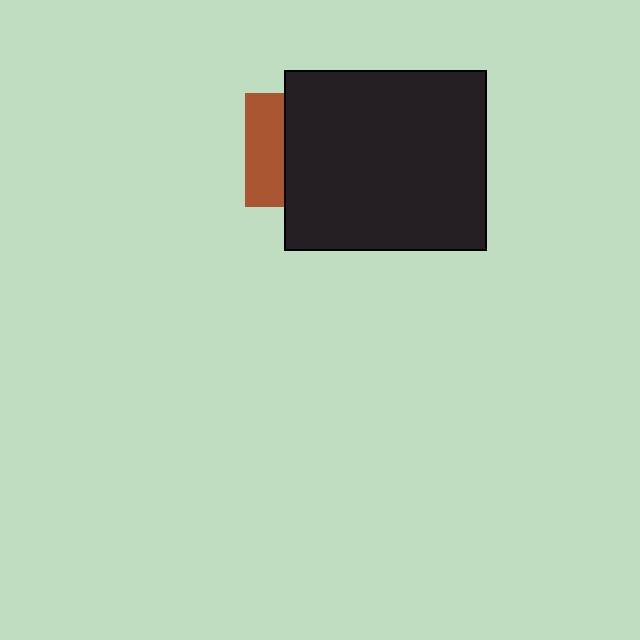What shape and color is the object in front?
The object in front is a black rectangle.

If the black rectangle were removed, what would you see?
You would see the complete brown square.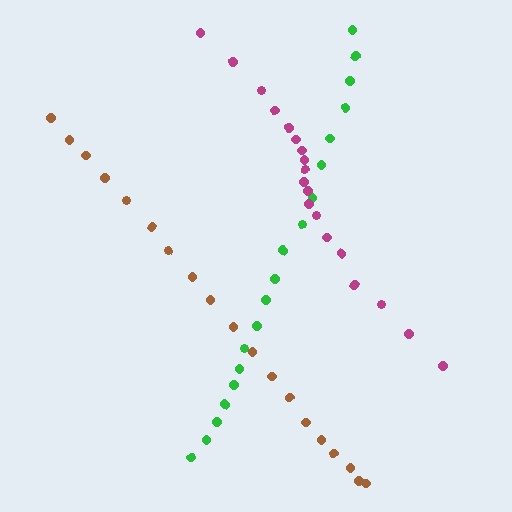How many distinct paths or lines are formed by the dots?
There are 3 distinct paths.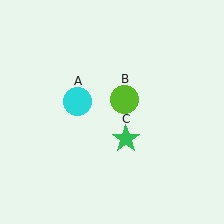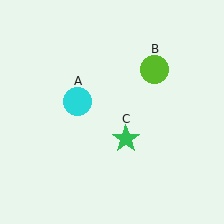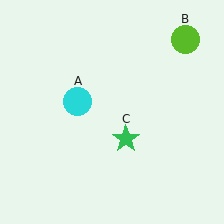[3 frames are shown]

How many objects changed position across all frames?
1 object changed position: lime circle (object B).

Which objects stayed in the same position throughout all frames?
Cyan circle (object A) and green star (object C) remained stationary.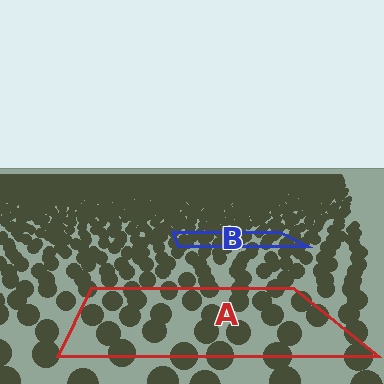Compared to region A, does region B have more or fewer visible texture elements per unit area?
Region B has more texture elements per unit area — they are packed more densely because it is farther away.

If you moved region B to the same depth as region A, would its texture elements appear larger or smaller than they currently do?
They would appear larger. At a closer depth, the same texture elements are projected at a bigger on-screen size.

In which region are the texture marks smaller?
The texture marks are smaller in region B, because it is farther away.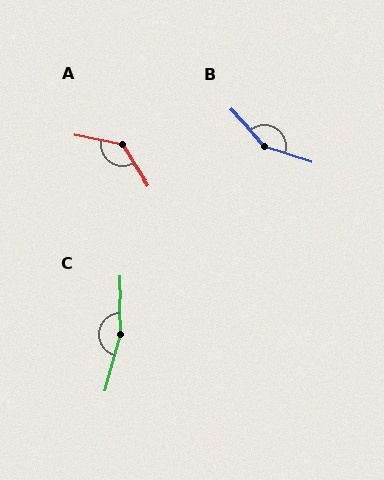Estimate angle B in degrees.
Approximately 151 degrees.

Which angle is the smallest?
A, at approximately 134 degrees.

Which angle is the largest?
C, at approximately 163 degrees.